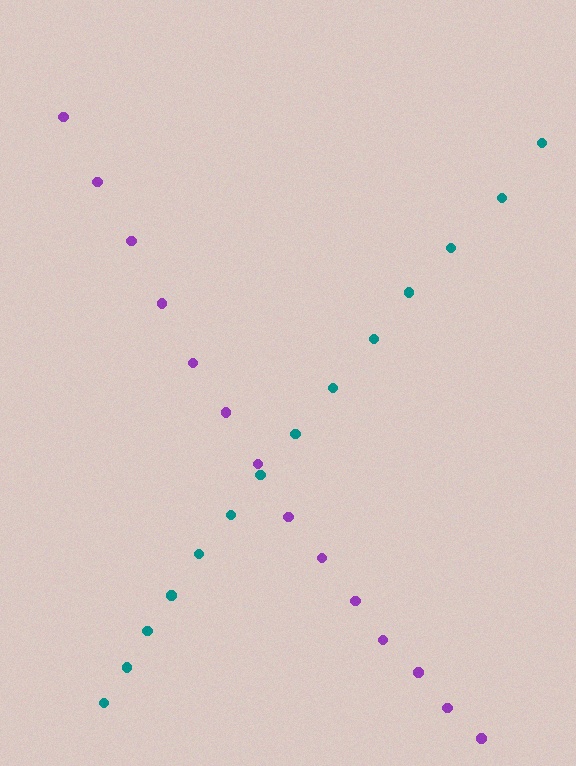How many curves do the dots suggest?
There are 2 distinct paths.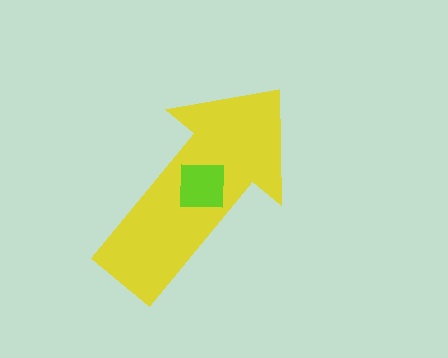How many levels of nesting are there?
2.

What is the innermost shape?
The lime square.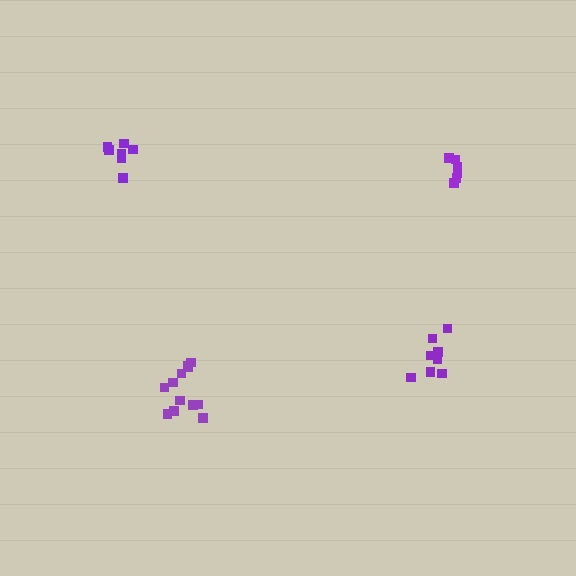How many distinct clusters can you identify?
There are 4 distinct clusters.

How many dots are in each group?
Group 1: 12 dots, Group 2: 7 dots, Group 3: 8 dots, Group 4: 6 dots (33 total).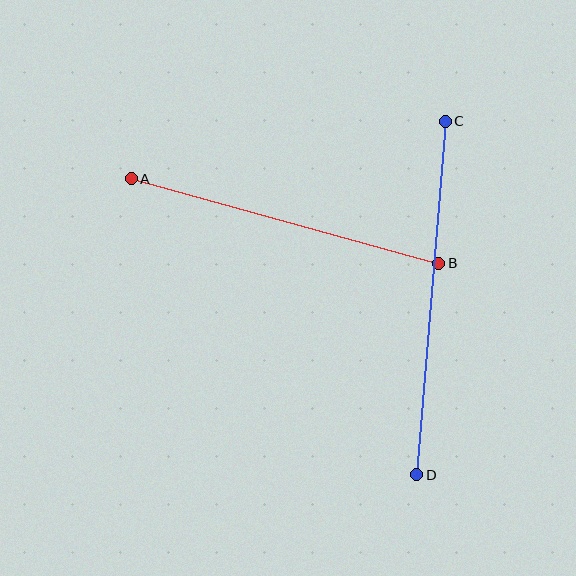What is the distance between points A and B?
The distance is approximately 319 pixels.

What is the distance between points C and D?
The distance is approximately 355 pixels.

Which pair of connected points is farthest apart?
Points C and D are farthest apart.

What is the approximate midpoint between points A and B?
The midpoint is at approximately (285, 221) pixels.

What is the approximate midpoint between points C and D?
The midpoint is at approximately (431, 298) pixels.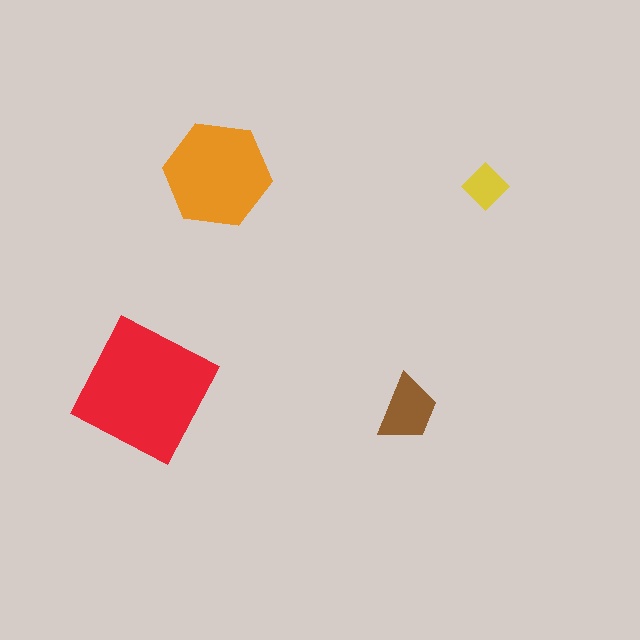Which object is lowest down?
The brown trapezoid is bottommost.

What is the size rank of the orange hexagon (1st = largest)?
2nd.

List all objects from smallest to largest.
The yellow diamond, the brown trapezoid, the orange hexagon, the red square.